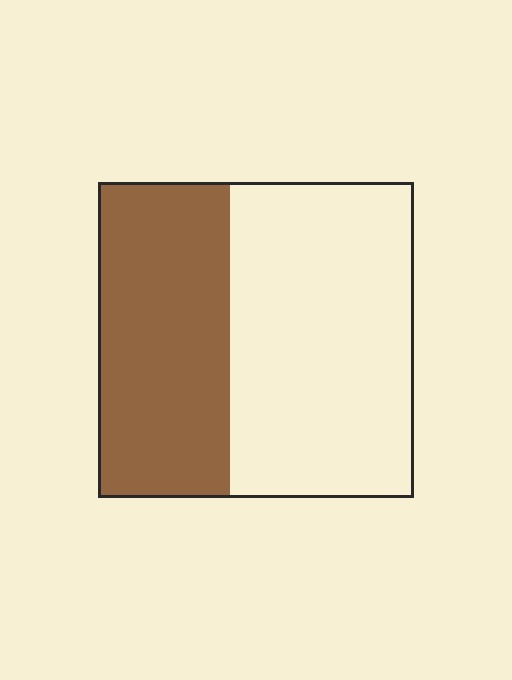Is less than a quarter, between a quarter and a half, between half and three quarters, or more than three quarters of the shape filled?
Between a quarter and a half.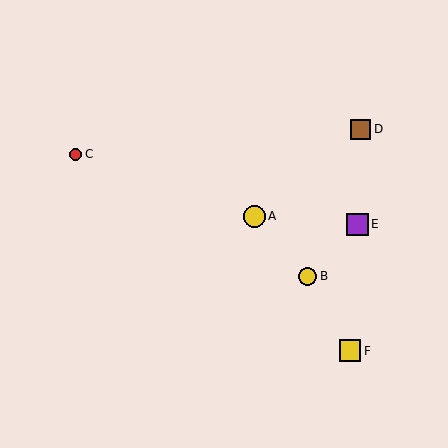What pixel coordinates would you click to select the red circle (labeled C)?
Click at (76, 154) to select the red circle C.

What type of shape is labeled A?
Shape A is a yellow circle.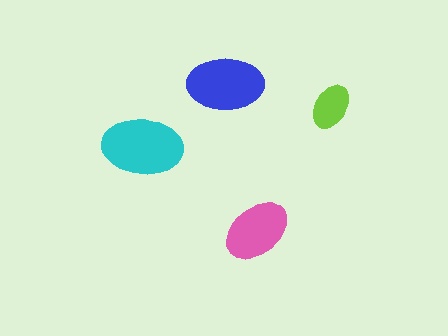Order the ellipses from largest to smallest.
the cyan one, the blue one, the pink one, the lime one.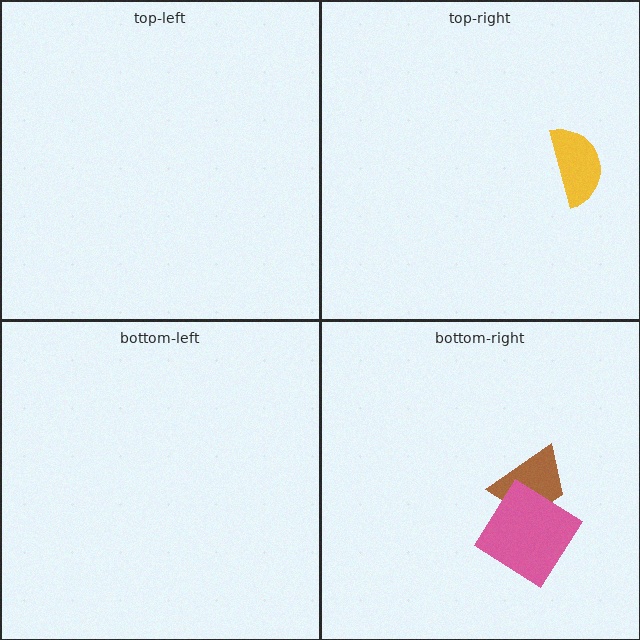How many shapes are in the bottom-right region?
2.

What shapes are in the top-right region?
The yellow semicircle.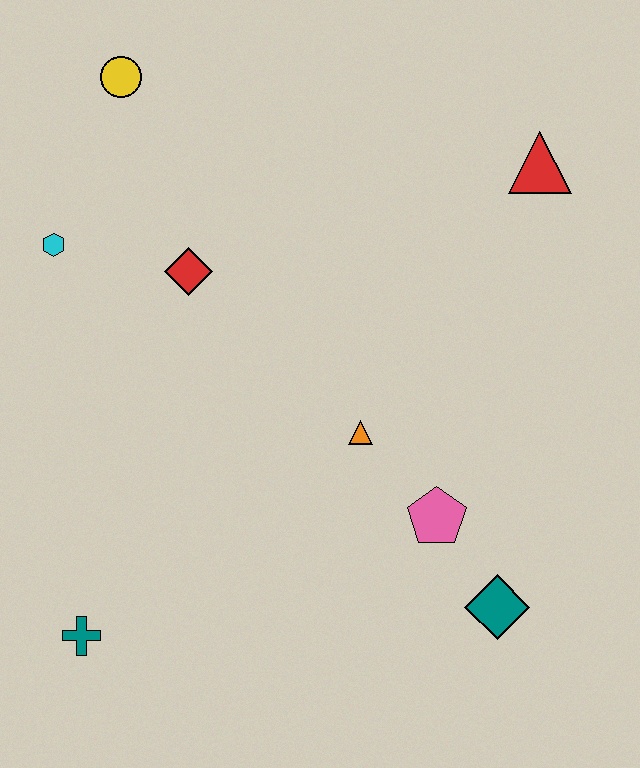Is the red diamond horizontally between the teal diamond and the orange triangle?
No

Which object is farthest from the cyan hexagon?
The teal diamond is farthest from the cyan hexagon.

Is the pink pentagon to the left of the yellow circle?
No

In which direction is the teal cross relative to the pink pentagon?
The teal cross is to the left of the pink pentagon.